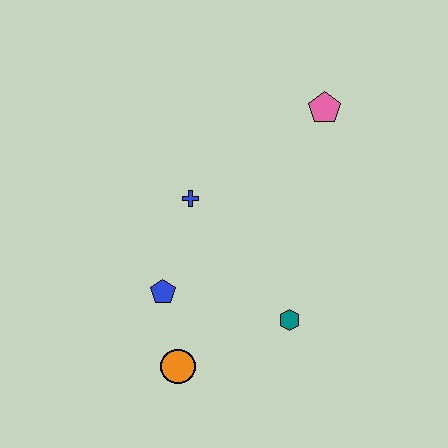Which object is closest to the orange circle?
The blue pentagon is closest to the orange circle.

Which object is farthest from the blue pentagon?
The pink pentagon is farthest from the blue pentagon.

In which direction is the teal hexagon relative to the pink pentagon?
The teal hexagon is below the pink pentagon.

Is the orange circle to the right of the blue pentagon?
Yes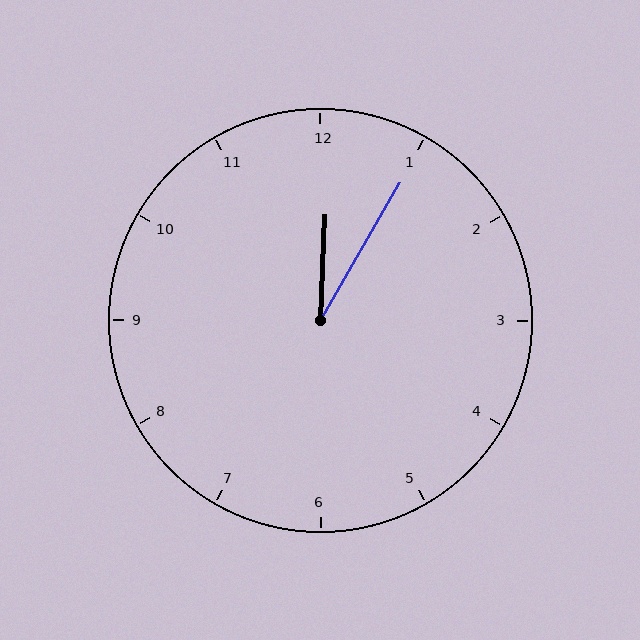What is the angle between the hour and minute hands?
Approximately 28 degrees.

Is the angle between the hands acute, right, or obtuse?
It is acute.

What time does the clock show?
12:05.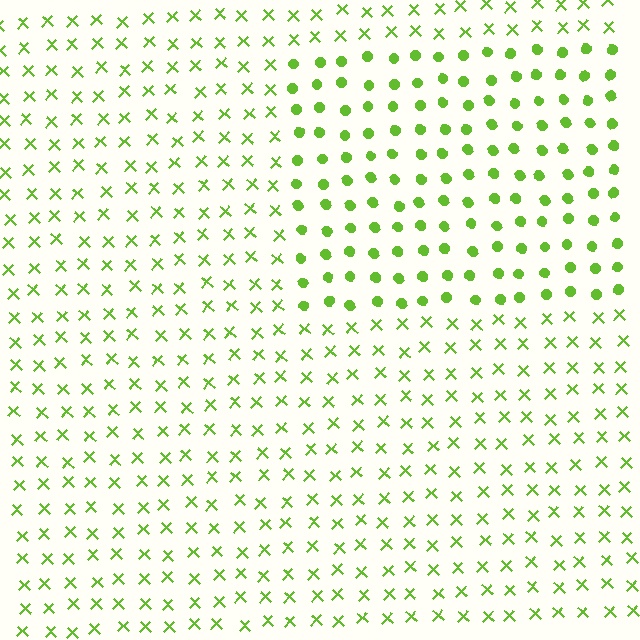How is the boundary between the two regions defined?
The boundary is defined by a change in element shape: circles inside vs. X marks outside. All elements share the same color and spacing.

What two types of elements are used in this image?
The image uses circles inside the rectangle region and X marks outside it.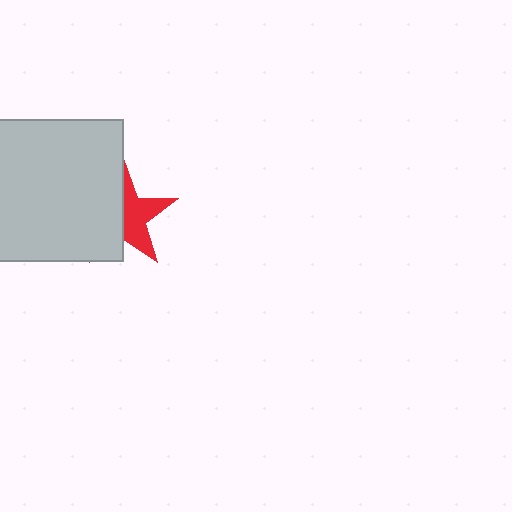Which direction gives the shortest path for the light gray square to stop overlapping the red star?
Moving left gives the shortest separation.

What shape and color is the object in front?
The object in front is a light gray square.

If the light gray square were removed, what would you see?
You would see the complete red star.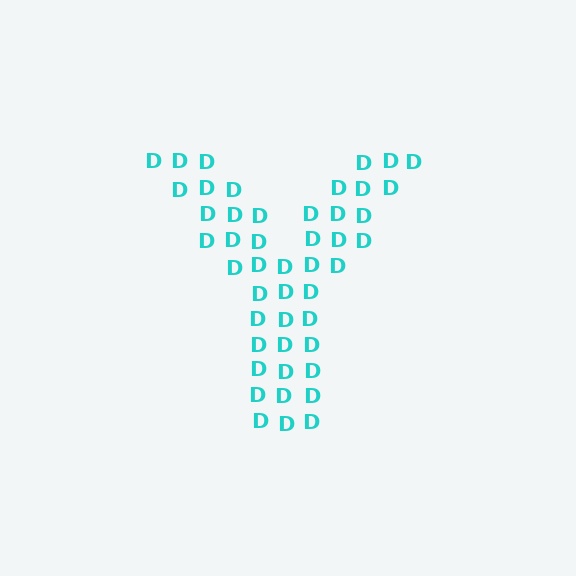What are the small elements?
The small elements are letter D's.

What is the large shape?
The large shape is the letter Y.